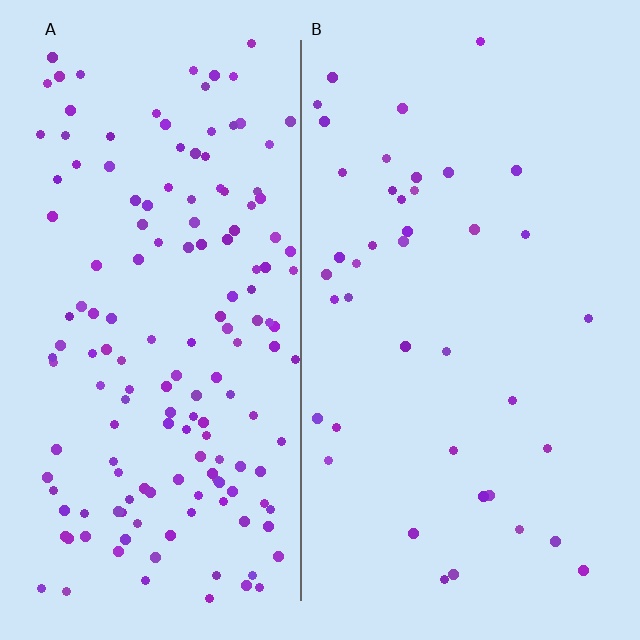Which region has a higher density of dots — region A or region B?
A (the left).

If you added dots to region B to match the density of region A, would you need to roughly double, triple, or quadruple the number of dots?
Approximately quadruple.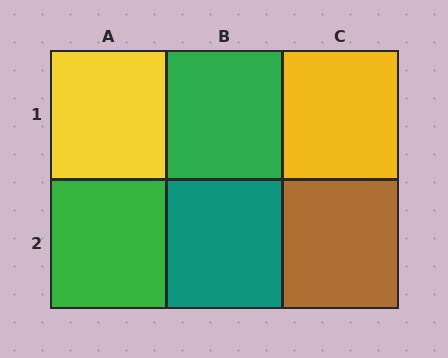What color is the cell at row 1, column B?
Green.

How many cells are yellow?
2 cells are yellow.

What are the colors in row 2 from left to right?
Green, teal, brown.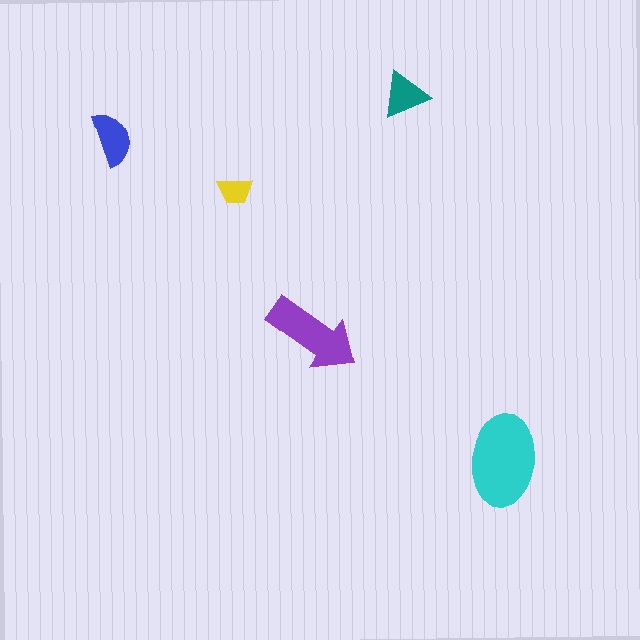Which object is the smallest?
The yellow trapezoid.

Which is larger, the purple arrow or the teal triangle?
The purple arrow.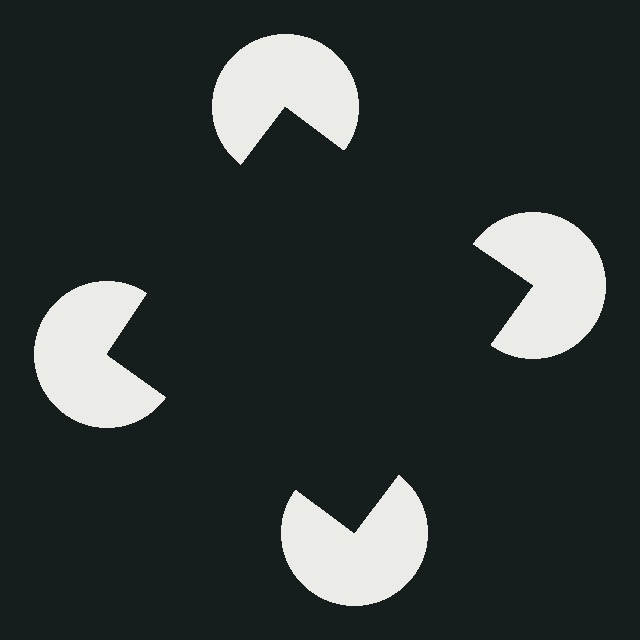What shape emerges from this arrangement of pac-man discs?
An illusory square — its edges are inferred from the aligned wedge cuts in the pac-man discs, not physically drawn.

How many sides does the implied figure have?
4 sides.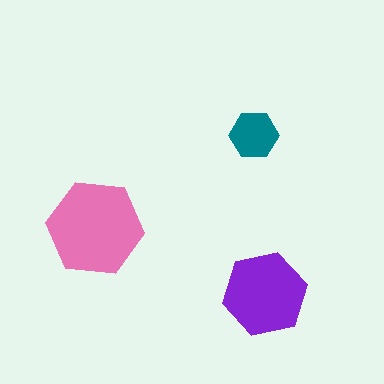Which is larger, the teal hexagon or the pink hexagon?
The pink one.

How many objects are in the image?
There are 3 objects in the image.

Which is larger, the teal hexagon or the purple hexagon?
The purple one.